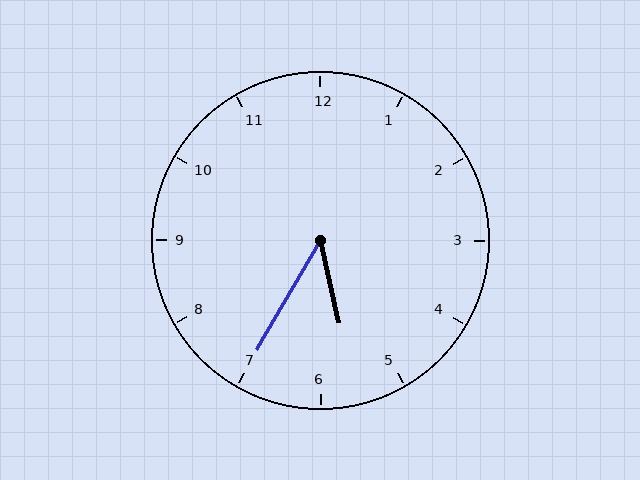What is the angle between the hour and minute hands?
Approximately 42 degrees.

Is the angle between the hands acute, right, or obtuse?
It is acute.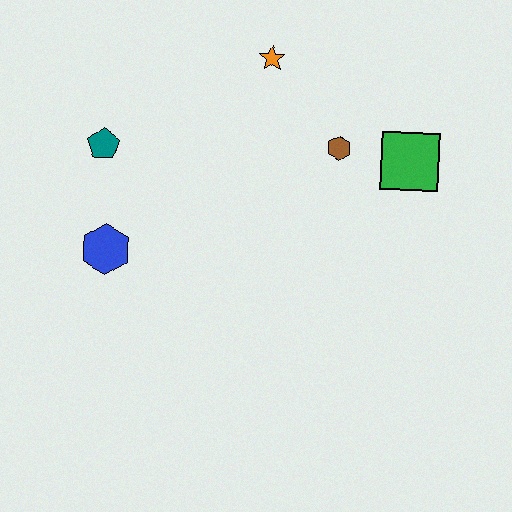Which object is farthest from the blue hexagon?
The green square is farthest from the blue hexagon.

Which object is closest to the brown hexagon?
The green square is closest to the brown hexagon.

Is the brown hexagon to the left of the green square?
Yes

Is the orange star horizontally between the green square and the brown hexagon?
No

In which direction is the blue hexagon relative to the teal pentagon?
The blue hexagon is below the teal pentagon.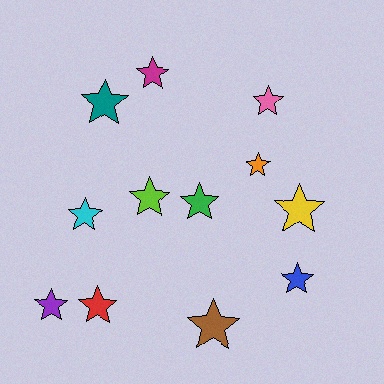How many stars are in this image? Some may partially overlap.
There are 12 stars.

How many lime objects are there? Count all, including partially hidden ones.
There is 1 lime object.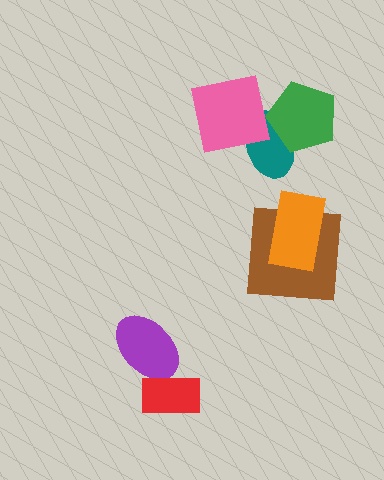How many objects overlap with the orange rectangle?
1 object overlaps with the orange rectangle.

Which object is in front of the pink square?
The green pentagon is in front of the pink square.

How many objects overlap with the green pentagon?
2 objects overlap with the green pentagon.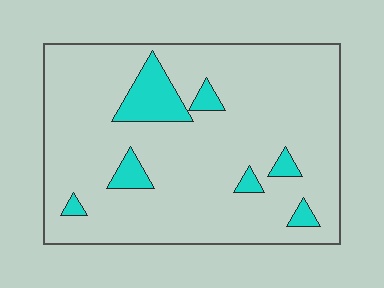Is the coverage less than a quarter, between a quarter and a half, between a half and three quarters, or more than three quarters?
Less than a quarter.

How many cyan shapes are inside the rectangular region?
7.